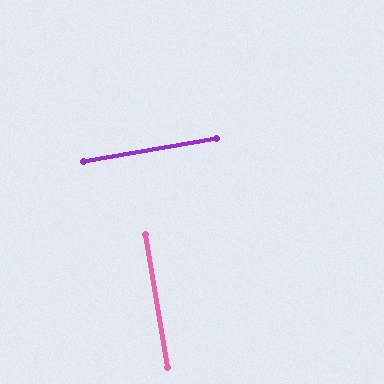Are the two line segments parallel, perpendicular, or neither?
Perpendicular — they meet at approximately 90°.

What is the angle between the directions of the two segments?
Approximately 90 degrees.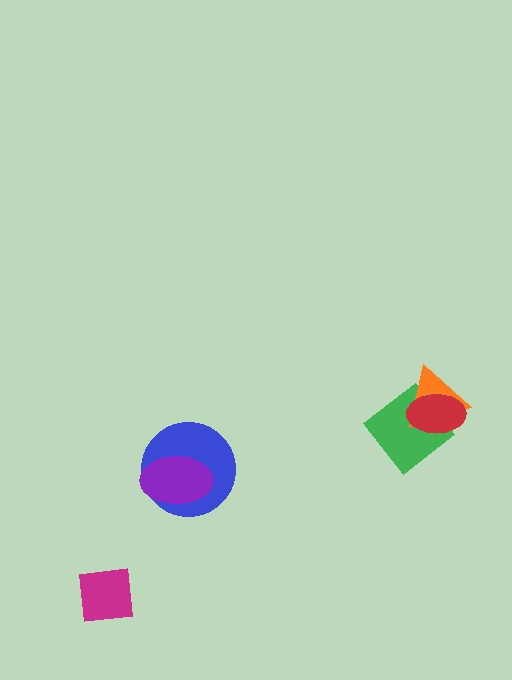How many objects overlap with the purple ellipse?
1 object overlaps with the purple ellipse.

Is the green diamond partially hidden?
Yes, it is partially covered by another shape.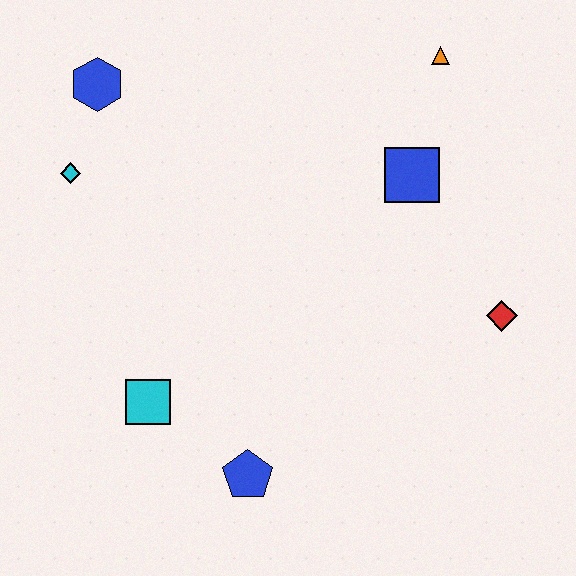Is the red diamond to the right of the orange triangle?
Yes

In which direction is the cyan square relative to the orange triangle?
The cyan square is below the orange triangle.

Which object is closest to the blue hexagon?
The cyan diamond is closest to the blue hexagon.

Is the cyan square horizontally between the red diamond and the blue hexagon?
Yes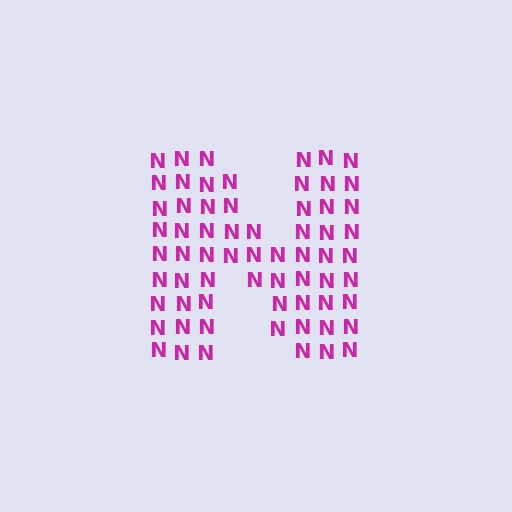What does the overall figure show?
The overall figure shows the letter N.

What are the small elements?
The small elements are letter N's.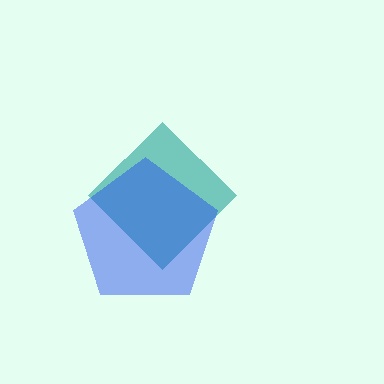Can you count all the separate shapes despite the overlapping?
Yes, there are 2 separate shapes.